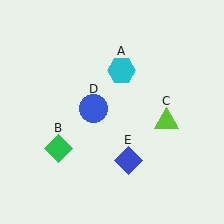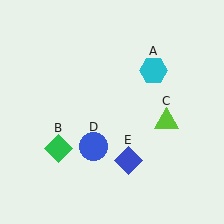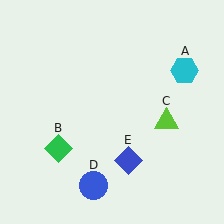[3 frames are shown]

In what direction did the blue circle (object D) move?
The blue circle (object D) moved down.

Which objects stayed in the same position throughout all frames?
Green diamond (object B) and lime triangle (object C) and blue diamond (object E) remained stationary.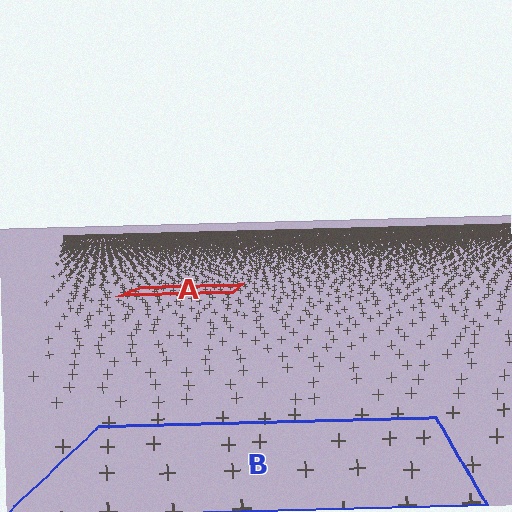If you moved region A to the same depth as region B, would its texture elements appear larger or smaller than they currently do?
They would appear larger. At a closer depth, the same texture elements are projected at a bigger on-screen size.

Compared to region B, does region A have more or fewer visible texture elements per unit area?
Region A has more texture elements per unit area — they are packed more densely because it is farther away.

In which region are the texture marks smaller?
The texture marks are smaller in region A, because it is farther away.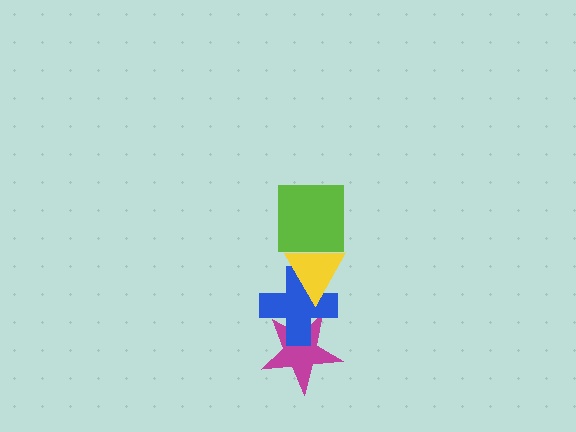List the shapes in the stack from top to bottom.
From top to bottom: the lime square, the yellow triangle, the blue cross, the magenta star.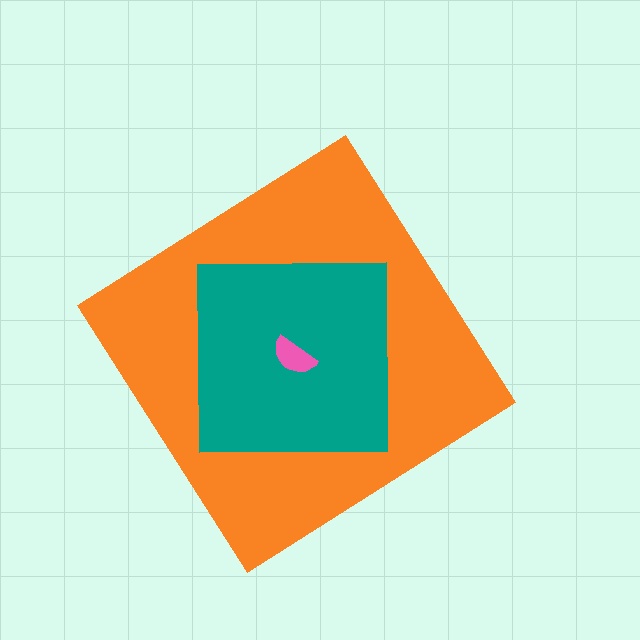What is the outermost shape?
The orange diamond.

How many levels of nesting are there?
3.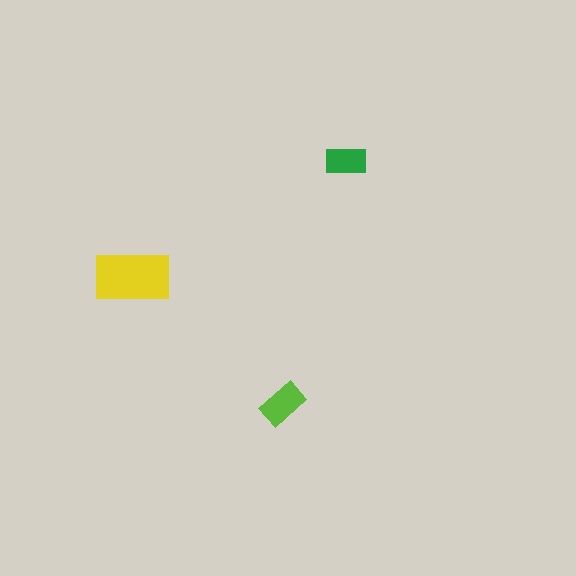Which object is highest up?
The green rectangle is topmost.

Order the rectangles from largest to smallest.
the yellow one, the lime one, the green one.